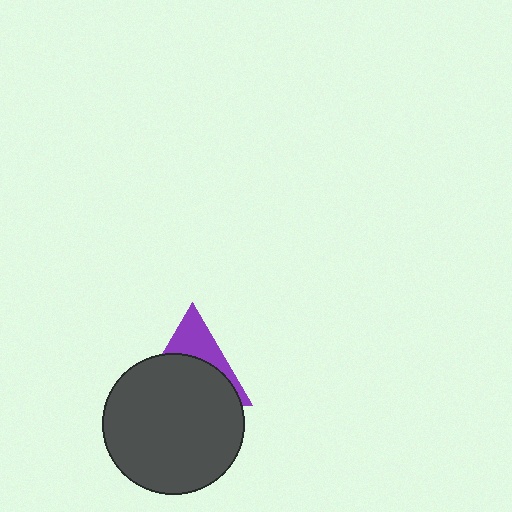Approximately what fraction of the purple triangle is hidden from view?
Roughly 64% of the purple triangle is hidden behind the dark gray circle.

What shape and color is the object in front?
The object in front is a dark gray circle.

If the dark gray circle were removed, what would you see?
You would see the complete purple triangle.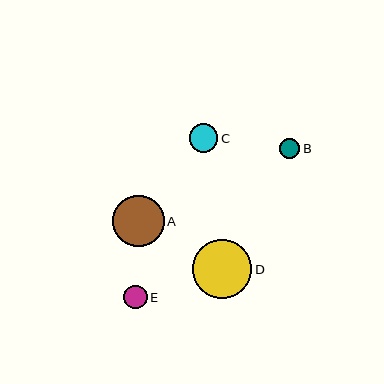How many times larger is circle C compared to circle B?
Circle C is approximately 1.4 times the size of circle B.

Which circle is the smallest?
Circle B is the smallest with a size of approximately 21 pixels.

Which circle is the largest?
Circle D is the largest with a size of approximately 59 pixels.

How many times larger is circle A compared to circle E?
Circle A is approximately 2.2 times the size of circle E.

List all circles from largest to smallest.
From largest to smallest: D, A, C, E, B.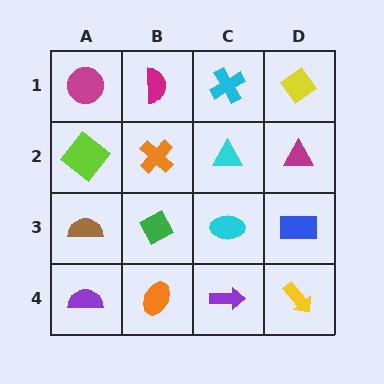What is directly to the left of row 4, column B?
A purple semicircle.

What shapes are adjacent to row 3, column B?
An orange cross (row 2, column B), an orange ellipse (row 4, column B), a brown semicircle (row 3, column A), a cyan ellipse (row 3, column C).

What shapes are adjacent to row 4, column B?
A green diamond (row 3, column B), a purple semicircle (row 4, column A), a purple arrow (row 4, column C).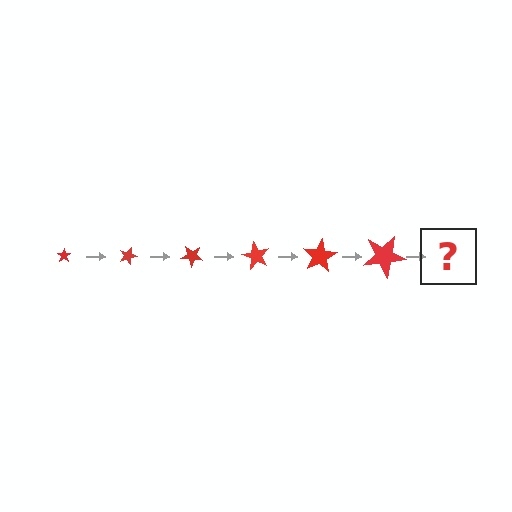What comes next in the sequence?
The next element should be a star, larger than the previous one and rotated 120 degrees from the start.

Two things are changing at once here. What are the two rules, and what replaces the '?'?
The two rules are that the star grows larger each step and it rotates 20 degrees each step. The '?' should be a star, larger than the previous one and rotated 120 degrees from the start.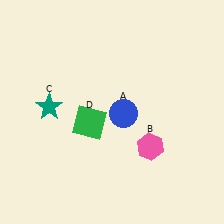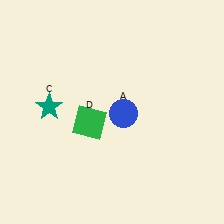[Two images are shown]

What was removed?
The pink hexagon (B) was removed in Image 2.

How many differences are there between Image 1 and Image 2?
There is 1 difference between the two images.